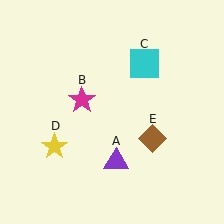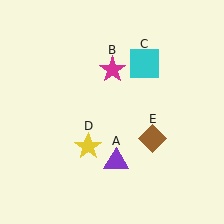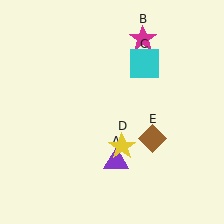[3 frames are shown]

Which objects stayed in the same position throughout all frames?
Purple triangle (object A) and cyan square (object C) and brown diamond (object E) remained stationary.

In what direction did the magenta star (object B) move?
The magenta star (object B) moved up and to the right.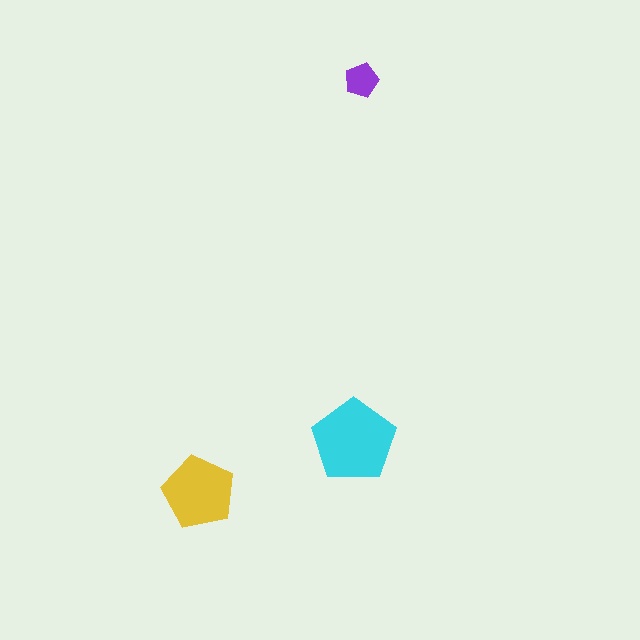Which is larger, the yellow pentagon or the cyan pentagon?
The cyan one.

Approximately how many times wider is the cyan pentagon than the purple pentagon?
About 2.5 times wider.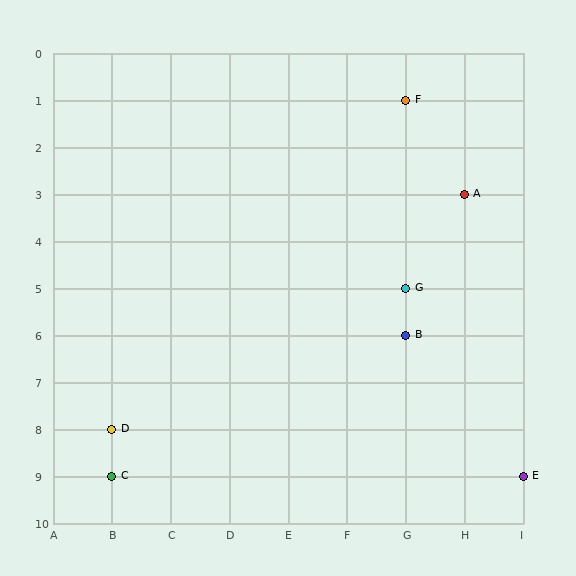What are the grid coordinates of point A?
Point A is at grid coordinates (H, 3).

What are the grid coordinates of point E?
Point E is at grid coordinates (I, 9).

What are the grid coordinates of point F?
Point F is at grid coordinates (G, 1).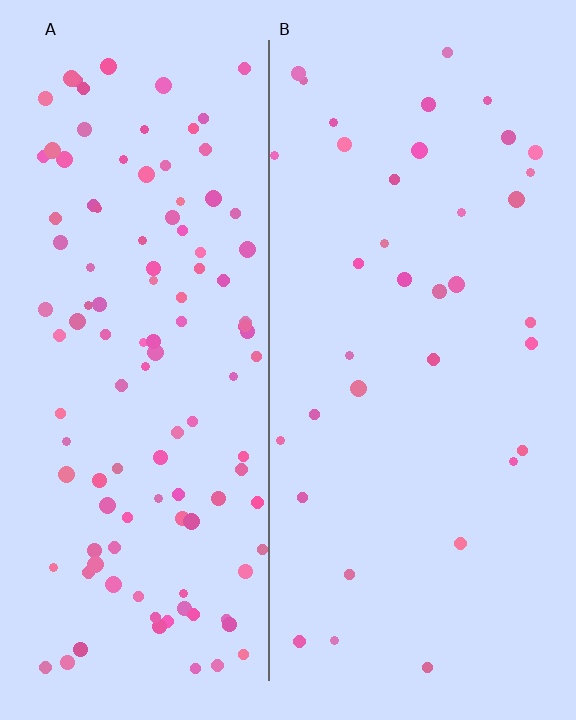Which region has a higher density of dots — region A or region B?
A (the left).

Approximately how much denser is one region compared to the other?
Approximately 3.2× — region A over region B.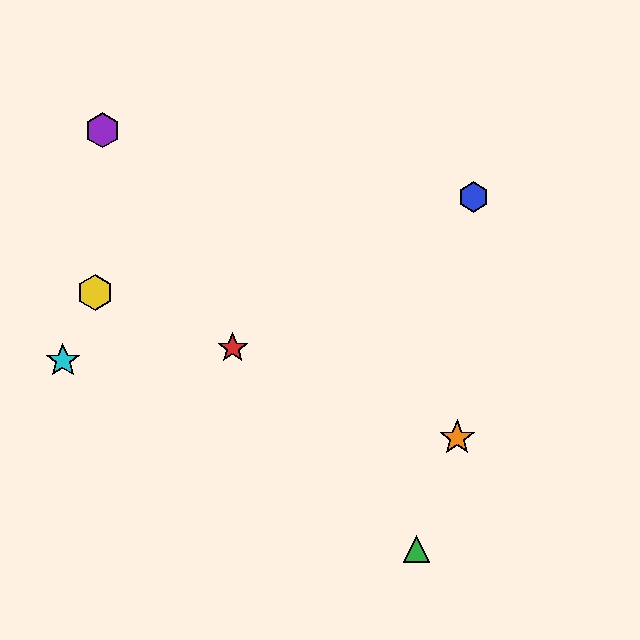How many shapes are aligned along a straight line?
3 shapes (the red star, the yellow hexagon, the orange star) are aligned along a straight line.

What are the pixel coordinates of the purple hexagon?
The purple hexagon is at (102, 130).